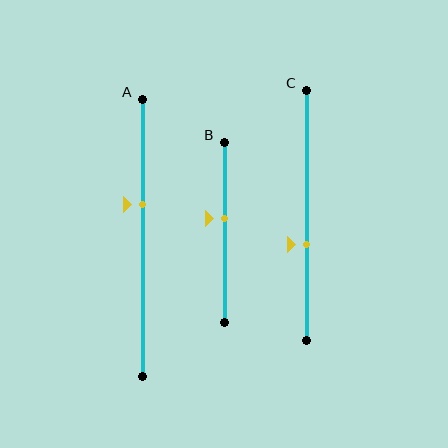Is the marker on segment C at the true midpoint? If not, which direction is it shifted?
No, the marker on segment C is shifted downward by about 12% of the segment length.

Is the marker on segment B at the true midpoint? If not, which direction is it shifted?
No, the marker on segment B is shifted upward by about 8% of the segment length.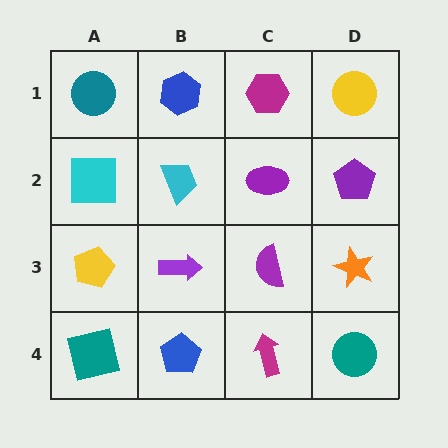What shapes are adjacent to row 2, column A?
A teal circle (row 1, column A), a yellow pentagon (row 3, column A), a cyan trapezoid (row 2, column B).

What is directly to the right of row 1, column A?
A blue hexagon.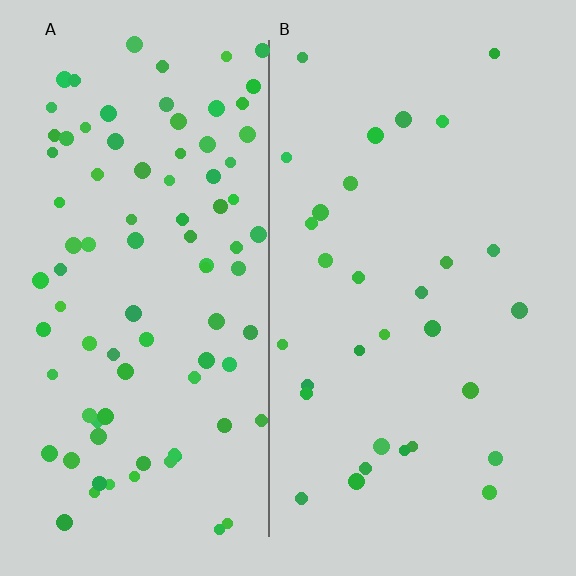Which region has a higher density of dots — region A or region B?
A (the left).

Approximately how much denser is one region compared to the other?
Approximately 2.9× — region A over region B.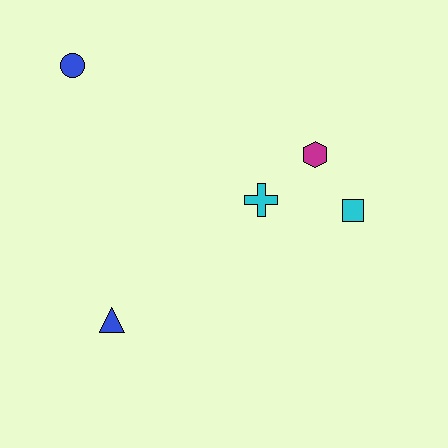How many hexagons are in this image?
There is 1 hexagon.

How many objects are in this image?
There are 5 objects.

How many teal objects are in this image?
There are no teal objects.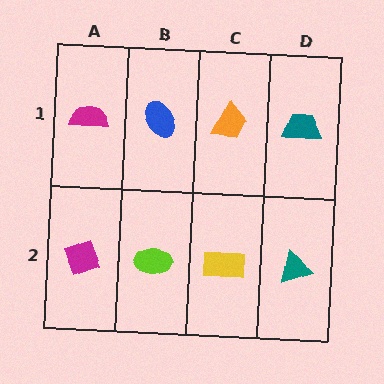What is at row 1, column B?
A blue ellipse.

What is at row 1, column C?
An orange trapezoid.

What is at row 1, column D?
A teal trapezoid.